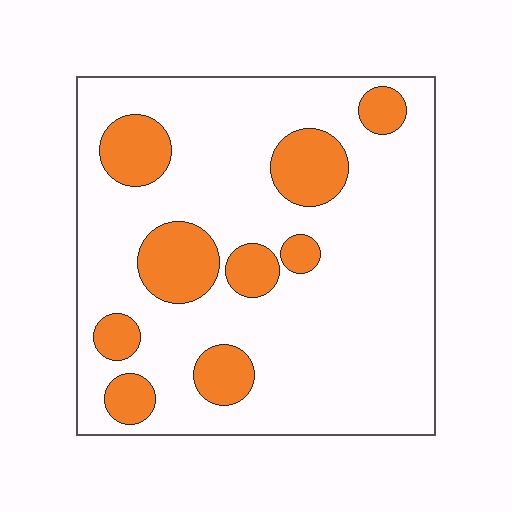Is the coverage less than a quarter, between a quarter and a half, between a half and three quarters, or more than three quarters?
Less than a quarter.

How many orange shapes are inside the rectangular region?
9.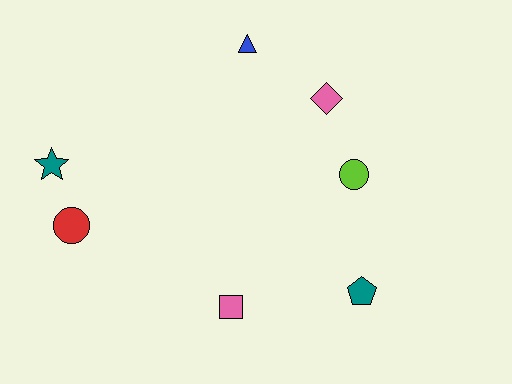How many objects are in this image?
There are 7 objects.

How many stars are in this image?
There is 1 star.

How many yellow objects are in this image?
There are no yellow objects.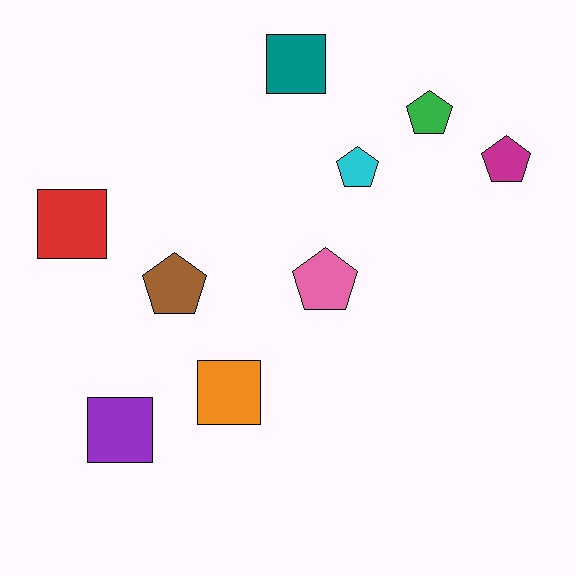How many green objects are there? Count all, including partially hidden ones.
There is 1 green object.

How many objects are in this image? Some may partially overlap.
There are 9 objects.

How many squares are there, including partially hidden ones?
There are 4 squares.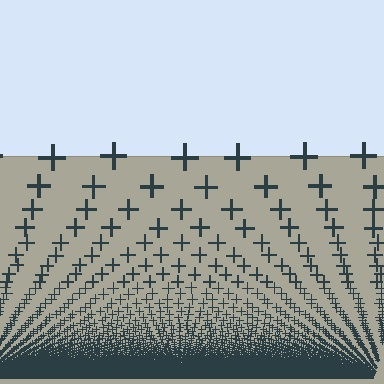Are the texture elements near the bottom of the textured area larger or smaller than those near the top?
Smaller. The gradient is inverted — elements near the bottom are smaller and denser.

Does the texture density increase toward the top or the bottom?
Density increases toward the bottom.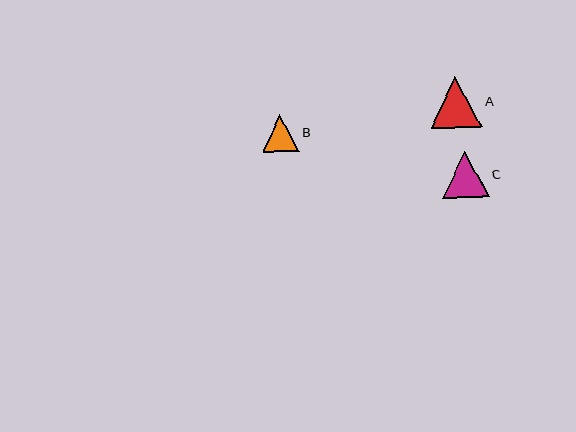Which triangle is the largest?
Triangle A is the largest with a size of approximately 51 pixels.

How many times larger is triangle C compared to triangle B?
Triangle C is approximately 1.3 times the size of triangle B.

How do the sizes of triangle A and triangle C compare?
Triangle A and triangle C are approximately the same size.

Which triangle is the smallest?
Triangle B is the smallest with a size of approximately 37 pixels.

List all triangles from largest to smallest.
From largest to smallest: A, C, B.